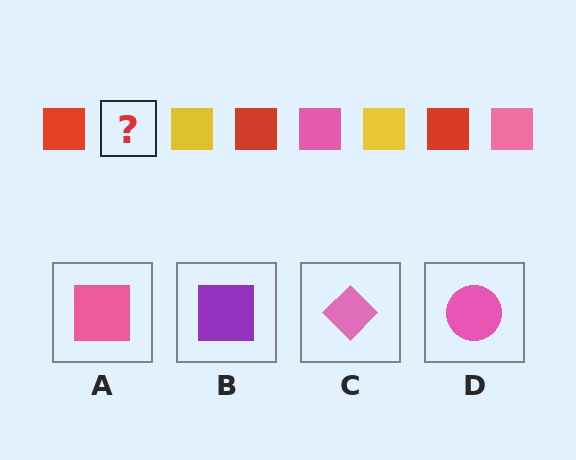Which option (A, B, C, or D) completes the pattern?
A.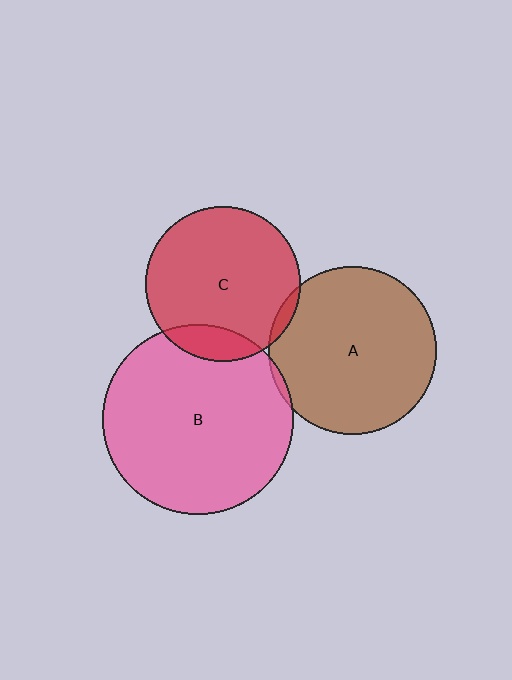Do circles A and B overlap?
Yes.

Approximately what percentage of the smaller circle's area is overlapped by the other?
Approximately 5%.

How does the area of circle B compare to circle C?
Approximately 1.5 times.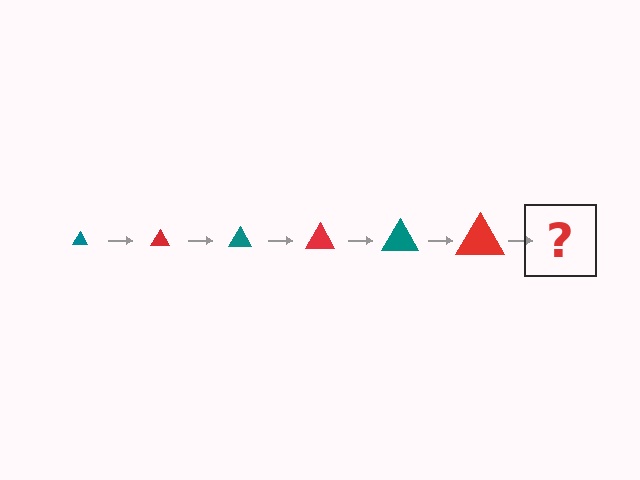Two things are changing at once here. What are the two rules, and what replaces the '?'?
The two rules are that the triangle grows larger each step and the color cycles through teal and red. The '?' should be a teal triangle, larger than the previous one.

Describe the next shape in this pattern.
It should be a teal triangle, larger than the previous one.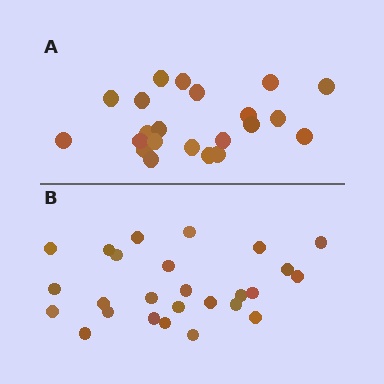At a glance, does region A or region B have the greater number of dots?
Region B (the bottom region) has more dots.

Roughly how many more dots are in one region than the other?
Region B has about 4 more dots than region A.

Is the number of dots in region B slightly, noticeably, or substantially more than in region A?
Region B has only slightly more — the two regions are fairly close. The ratio is roughly 1.2 to 1.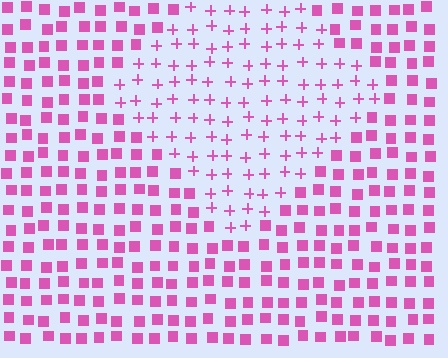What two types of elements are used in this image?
The image uses plus signs inside the diamond region and squares outside it.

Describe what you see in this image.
The image is filled with small pink elements arranged in a uniform grid. A diamond-shaped region contains plus signs, while the surrounding area contains squares. The boundary is defined purely by the change in element shape.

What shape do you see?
I see a diamond.